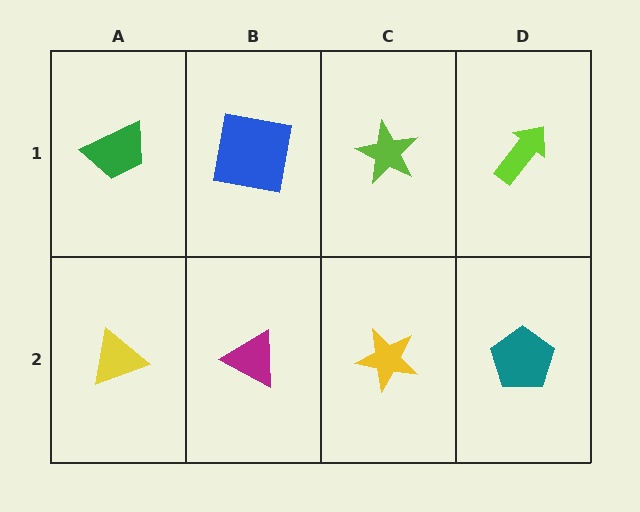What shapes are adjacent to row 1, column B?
A magenta triangle (row 2, column B), a green trapezoid (row 1, column A), a lime star (row 1, column C).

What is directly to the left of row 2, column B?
A yellow triangle.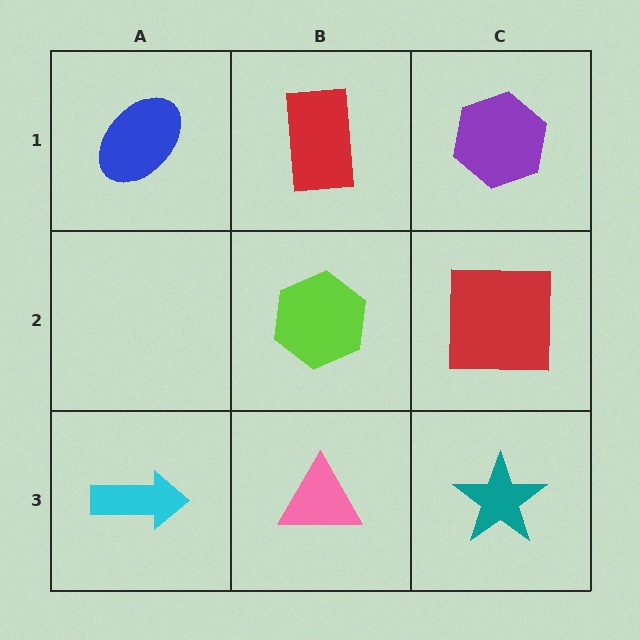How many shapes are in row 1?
3 shapes.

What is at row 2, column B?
A lime hexagon.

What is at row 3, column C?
A teal star.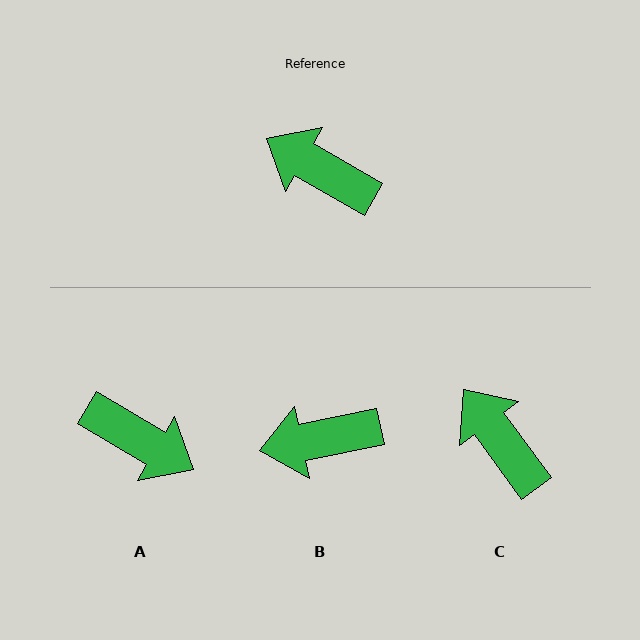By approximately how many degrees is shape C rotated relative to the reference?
Approximately 24 degrees clockwise.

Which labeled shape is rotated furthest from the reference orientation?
A, about 179 degrees away.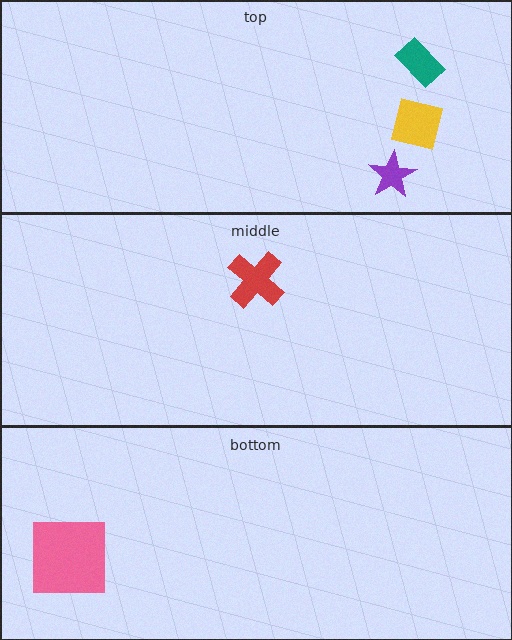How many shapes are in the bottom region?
1.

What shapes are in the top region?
The purple star, the yellow square, the teal rectangle.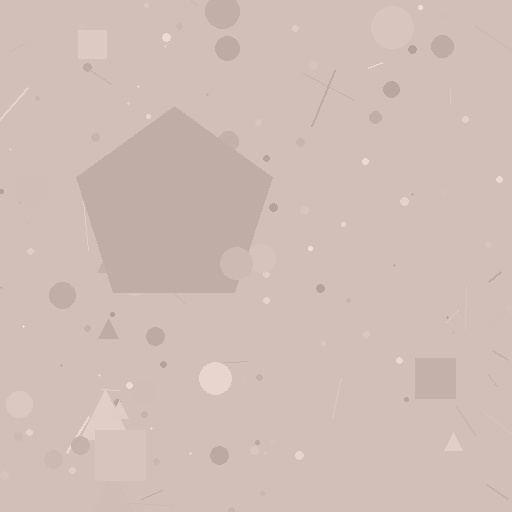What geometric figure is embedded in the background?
A pentagon is embedded in the background.